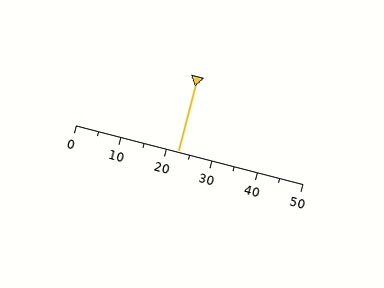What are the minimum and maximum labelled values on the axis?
The axis runs from 0 to 50.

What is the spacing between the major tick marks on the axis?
The major ticks are spaced 10 apart.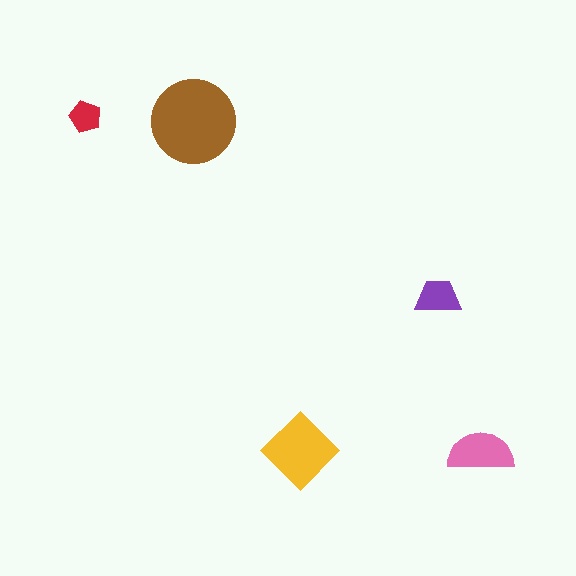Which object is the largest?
The brown circle.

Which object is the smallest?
The red pentagon.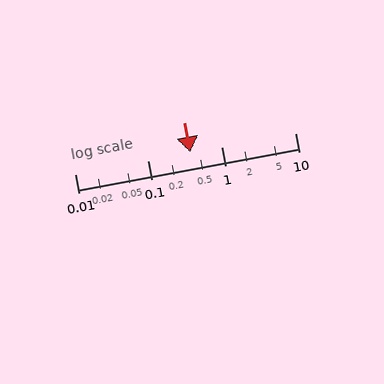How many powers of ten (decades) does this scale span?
The scale spans 3 decades, from 0.01 to 10.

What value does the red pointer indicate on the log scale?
The pointer indicates approximately 0.37.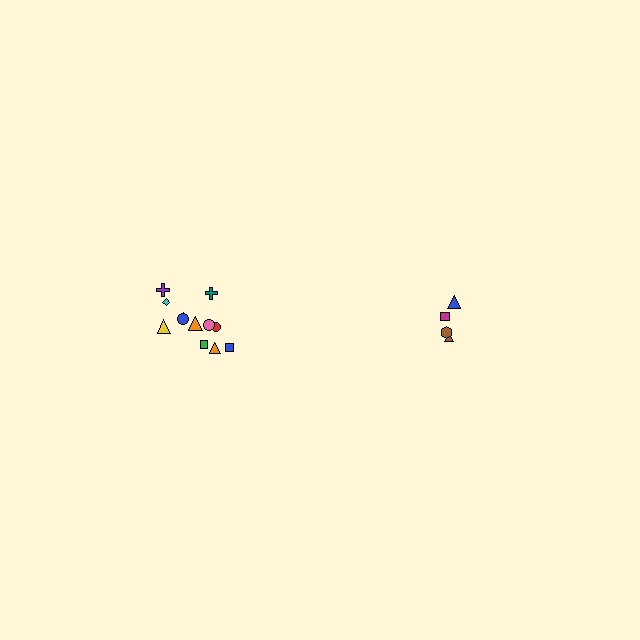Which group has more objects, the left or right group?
The left group.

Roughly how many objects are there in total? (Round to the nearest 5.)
Roughly 15 objects in total.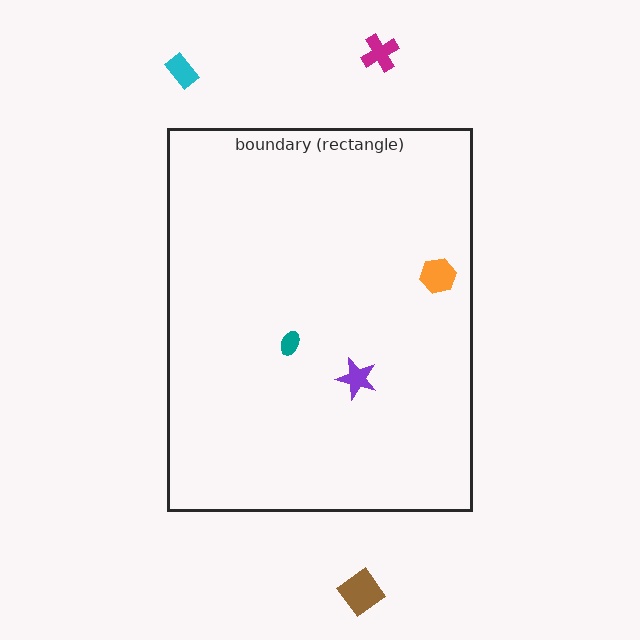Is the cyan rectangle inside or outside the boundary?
Outside.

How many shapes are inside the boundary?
3 inside, 3 outside.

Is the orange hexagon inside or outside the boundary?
Inside.